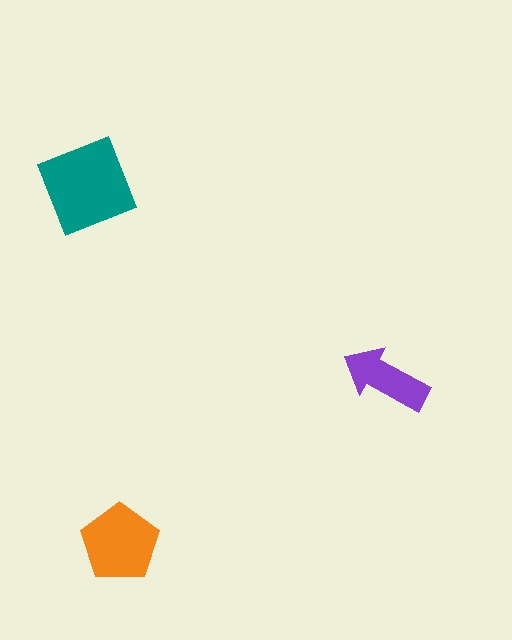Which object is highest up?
The teal diamond is topmost.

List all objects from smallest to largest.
The purple arrow, the orange pentagon, the teal diamond.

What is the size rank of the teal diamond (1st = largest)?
1st.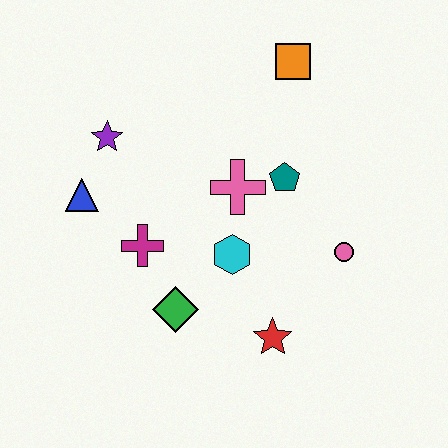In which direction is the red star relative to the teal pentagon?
The red star is below the teal pentagon.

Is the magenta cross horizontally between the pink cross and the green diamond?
No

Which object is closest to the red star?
The cyan hexagon is closest to the red star.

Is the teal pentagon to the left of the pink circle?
Yes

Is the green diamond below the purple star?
Yes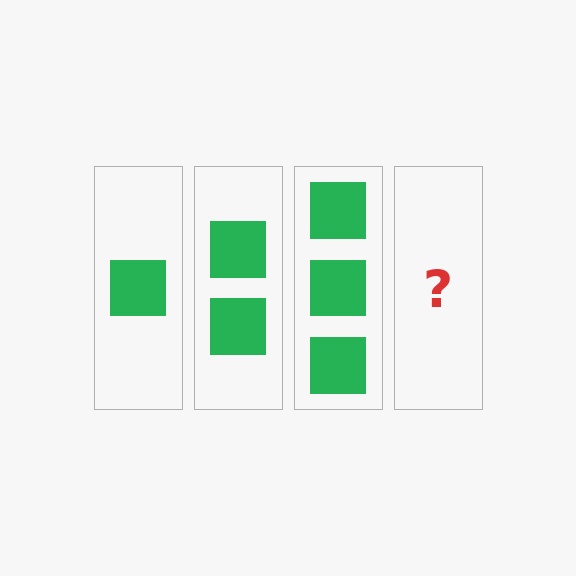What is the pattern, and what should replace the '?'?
The pattern is that each step adds one more square. The '?' should be 4 squares.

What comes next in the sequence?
The next element should be 4 squares.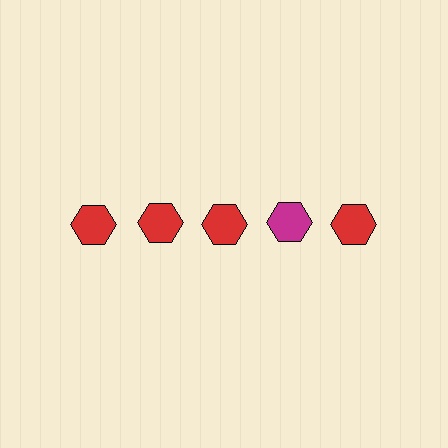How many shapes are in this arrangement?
There are 5 shapes arranged in a grid pattern.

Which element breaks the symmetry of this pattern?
The magenta hexagon in the top row, second from right column breaks the symmetry. All other shapes are red hexagons.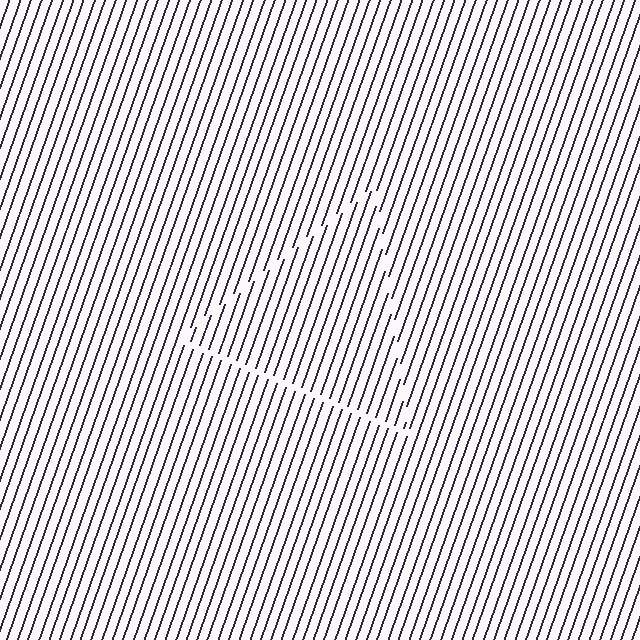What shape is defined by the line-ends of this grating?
An illusory triangle. The interior of the shape contains the same grating, shifted by half a period — the contour is defined by the phase discontinuity where line-ends from the inner and outer gratings abut.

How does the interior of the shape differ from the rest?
The interior of the shape contains the same grating, shifted by half a period — the contour is defined by the phase discontinuity where line-ends from the inner and outer gratings abut.